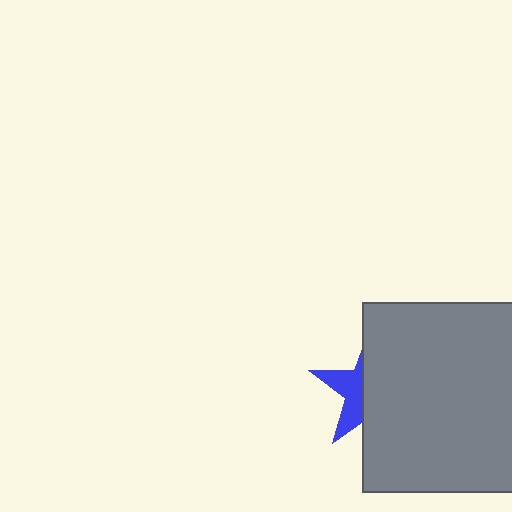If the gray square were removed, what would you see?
You would see the complete blue star.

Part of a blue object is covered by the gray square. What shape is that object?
It is a star.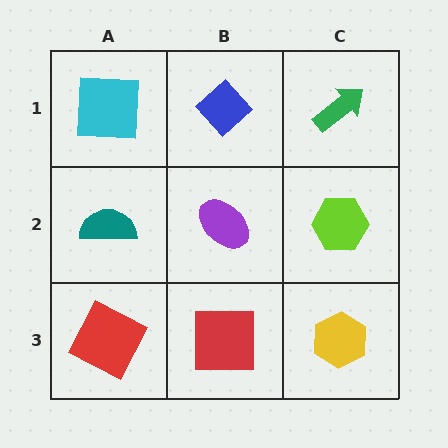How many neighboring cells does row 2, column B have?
4.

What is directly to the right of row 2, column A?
A purple ellipse.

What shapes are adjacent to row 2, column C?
A green arrow (row 1, column C), a yellow hexagon (row 3, column C), a purple ellipse (row 2, column B).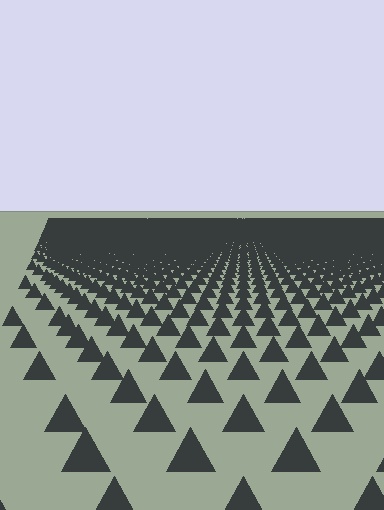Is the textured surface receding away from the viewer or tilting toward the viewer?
The surface is receding away from the viewer. Texture elements get smaller and denser toward the top.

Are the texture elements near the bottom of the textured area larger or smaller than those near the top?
Larger. Near the bottom, elements are closer to the viewer and appear at a bigger on-screen size.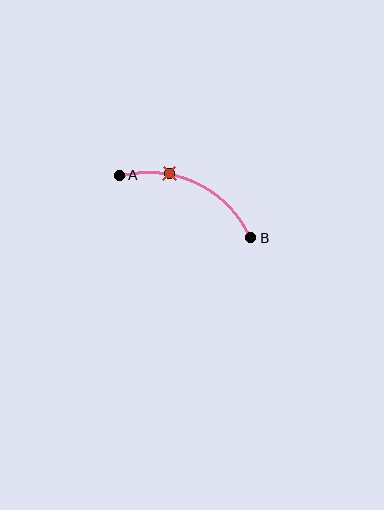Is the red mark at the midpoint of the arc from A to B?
No. The red mark lies on the arc but is closer to endpoint A. The arc midpoint would be at the point on the curve equidistant along the arc from both A and B.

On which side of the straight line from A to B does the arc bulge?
The arc bulges above the straight line connecting A and B.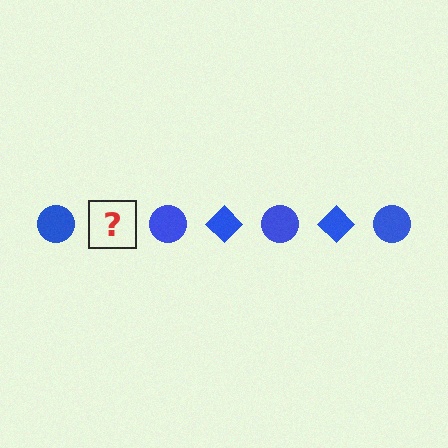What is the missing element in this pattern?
The missing element is a blue diamond.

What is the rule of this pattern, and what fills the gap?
The rule is that the pattern cycles through circle, diamond shapes in blue. The gap should be filled with a blue diamond.